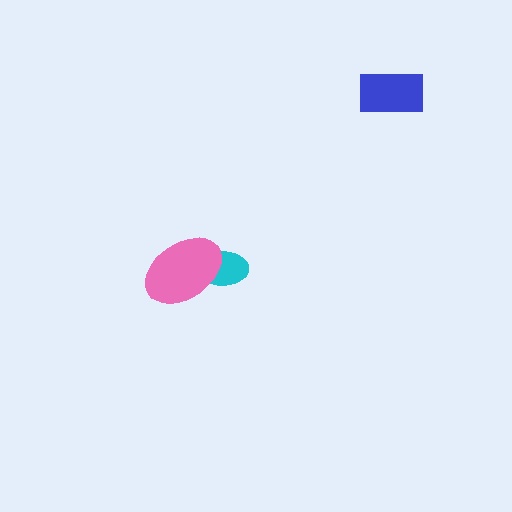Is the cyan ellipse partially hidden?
Yes, it is partially covered by another shape.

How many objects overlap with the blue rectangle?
0 objects overlap with the blue rectangle.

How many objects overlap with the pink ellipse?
1 object overlaps with the pink ellipse.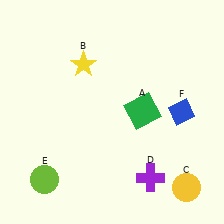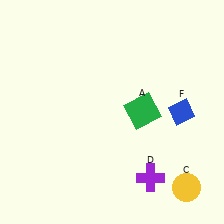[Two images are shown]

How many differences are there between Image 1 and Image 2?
There are 2 differences between the two images.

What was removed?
The yellow star (B), the lime circle (E) were removed in Image 2.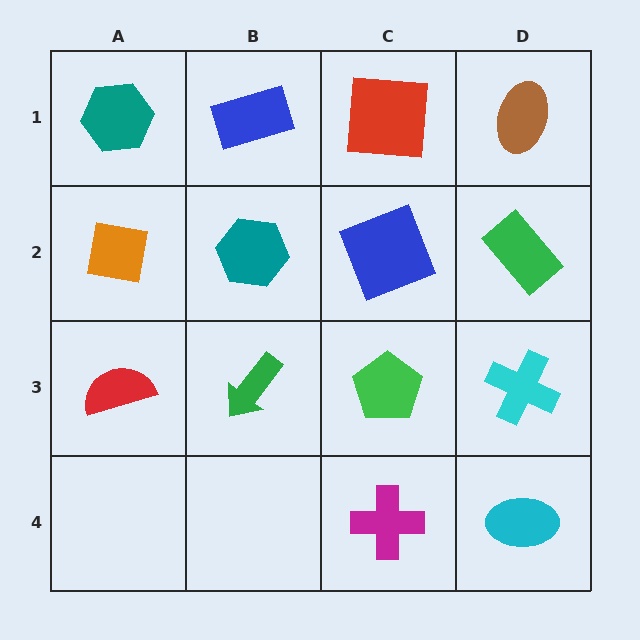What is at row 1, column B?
A blue rectangle.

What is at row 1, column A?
A teal hexagon.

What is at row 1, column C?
A red square.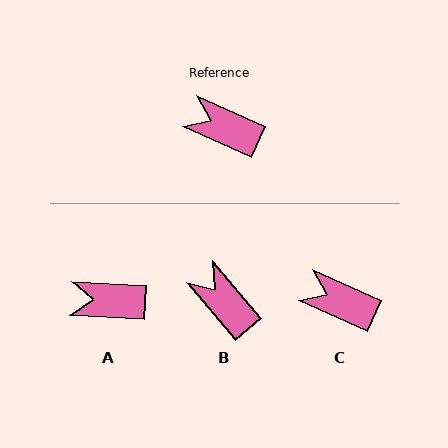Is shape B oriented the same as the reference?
No, it is off by about 25 degrees.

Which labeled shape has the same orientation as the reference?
C.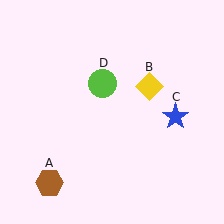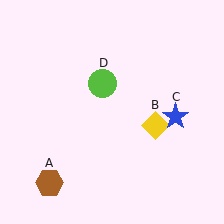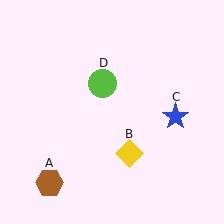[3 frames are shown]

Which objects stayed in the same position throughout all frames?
Brown hexagon (object A) and blue star (object C) and lime circle (object D) remained stationary.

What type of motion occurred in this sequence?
The yellow diamond (object B) rotated clockwise around the center of the scene.